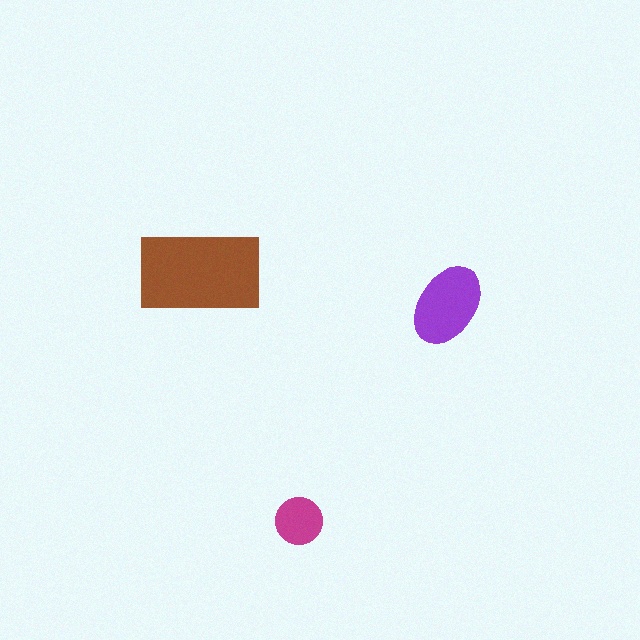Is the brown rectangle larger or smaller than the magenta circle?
Larger.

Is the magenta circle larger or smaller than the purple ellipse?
Smaller.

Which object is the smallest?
The magenta circle.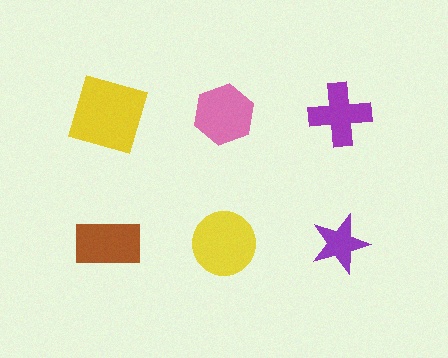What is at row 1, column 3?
A purple cross.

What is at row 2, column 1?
A brown rectangle.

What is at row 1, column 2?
A pink hexagon.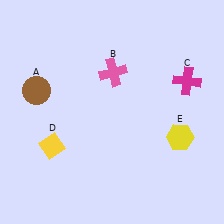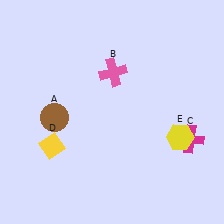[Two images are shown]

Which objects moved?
The objects that moved are: the brown circle (A), the magenta cross (C).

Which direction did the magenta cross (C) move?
The magenta cross (C) moved down.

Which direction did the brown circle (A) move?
The brown circle (A) moved down.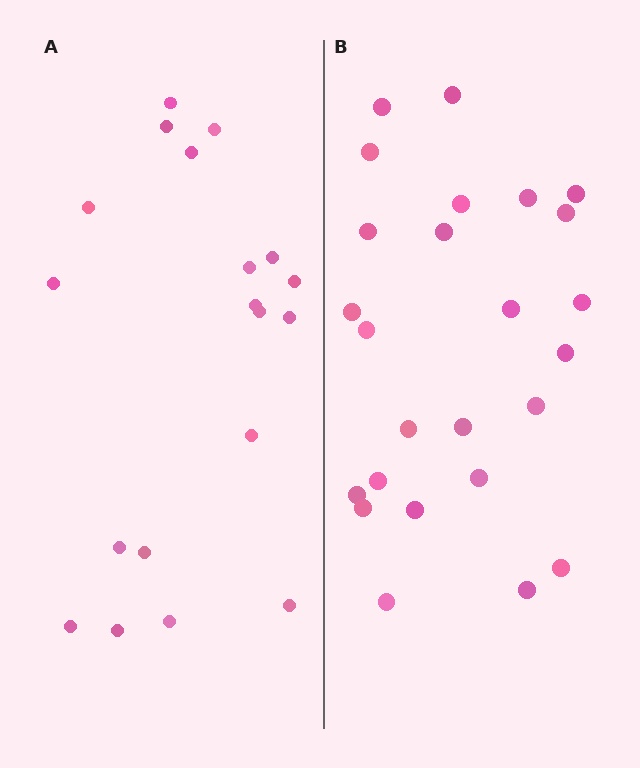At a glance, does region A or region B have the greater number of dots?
Region B (the right region) has more dots.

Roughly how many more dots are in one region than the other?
Region B has about 6 more dots than region A.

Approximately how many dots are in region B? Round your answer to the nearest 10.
About 20 dots. (The exact count is 25, which rounds to 20.)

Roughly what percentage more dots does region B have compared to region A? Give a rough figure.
About 30% more.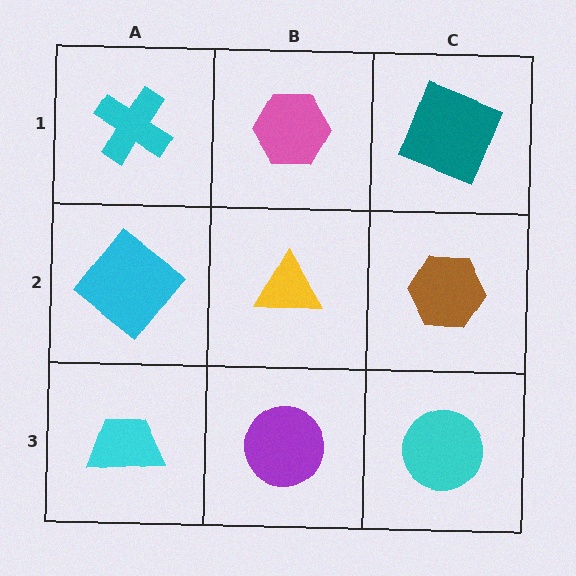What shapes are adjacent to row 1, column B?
A yellow triangle (row 2, column B), a cyan cross (row 1, column A), a teal square (row 1, column C).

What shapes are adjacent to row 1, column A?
A cyan diamond (row 2, column A), a pink hexagon (row 1, column B).